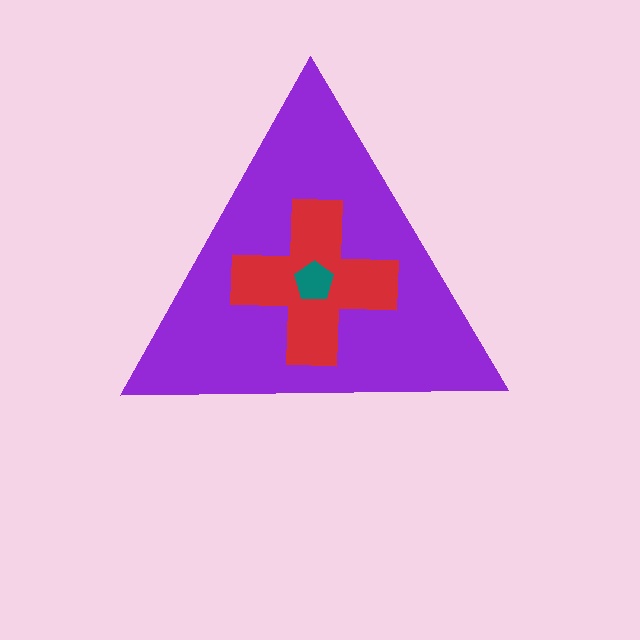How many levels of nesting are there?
3.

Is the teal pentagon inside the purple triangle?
Yes.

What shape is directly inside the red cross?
The teal pentagon.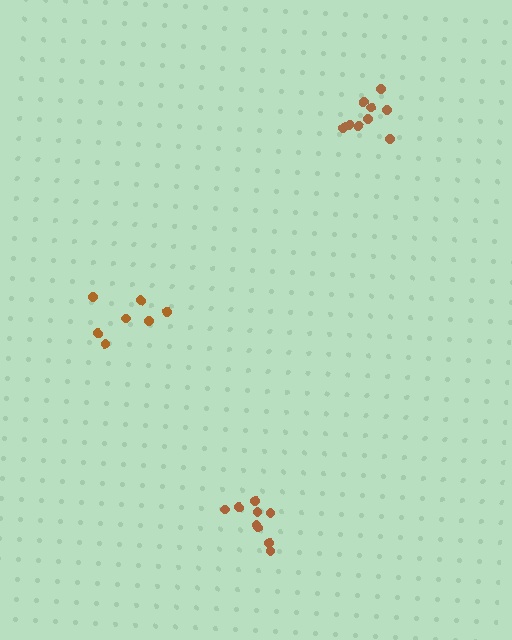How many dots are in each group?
Group 1: 9 dots, Group 2: 7 dots, Group 3: 10 dots (26 total).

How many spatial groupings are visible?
There are 3 spatial groupings.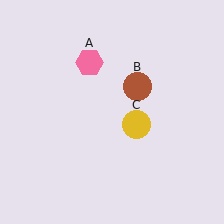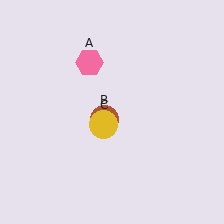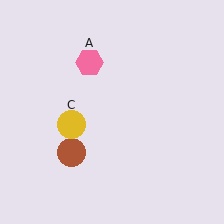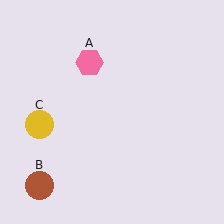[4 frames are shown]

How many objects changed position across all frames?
2 objects changed position: brown circle (object B), yellow circle (object C).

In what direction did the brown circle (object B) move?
The brown circle (object B) moved down and to the left.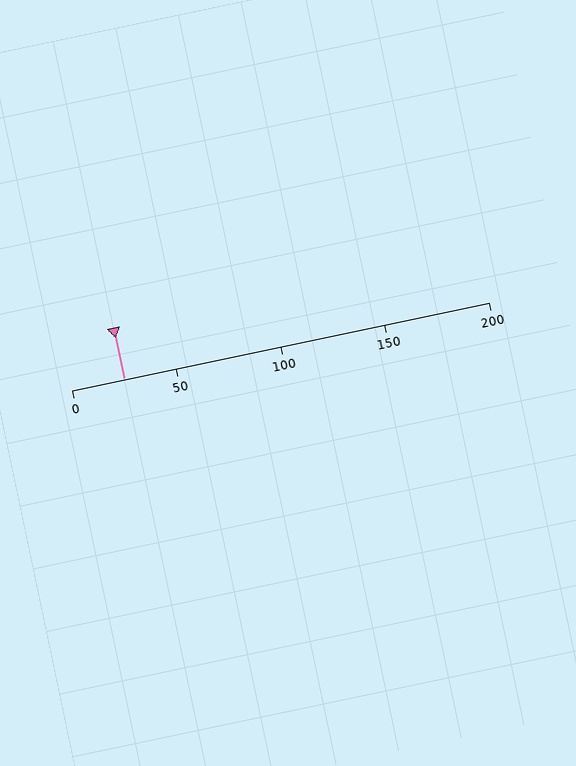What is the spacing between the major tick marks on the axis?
The major ticks are spaced 50 apart.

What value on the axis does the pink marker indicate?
The marker indicates approximately 25.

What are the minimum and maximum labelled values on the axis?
The axis runs from 0 to 200.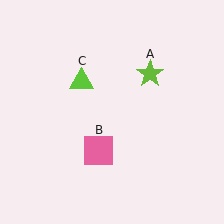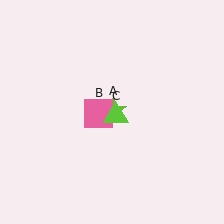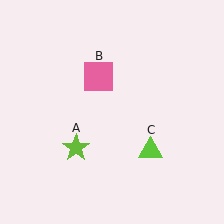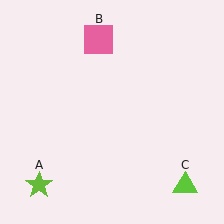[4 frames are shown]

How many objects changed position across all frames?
3 objects changed position: lime star (object A), pink square (object B), lime triangle (object C).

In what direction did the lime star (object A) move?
The lime star (object A) moved down and to the left.